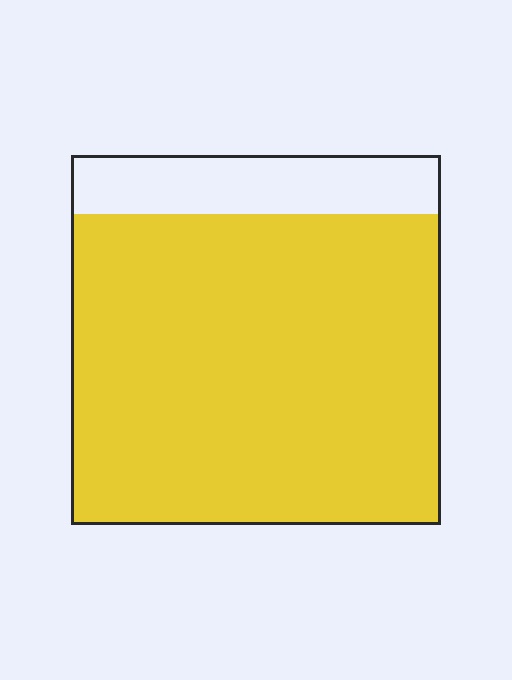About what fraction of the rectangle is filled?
About five sixths (5/6).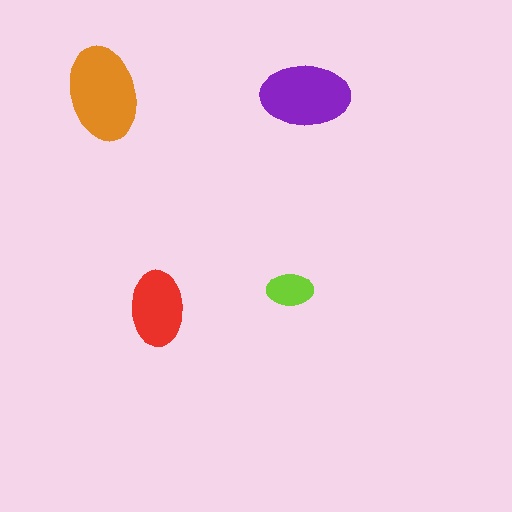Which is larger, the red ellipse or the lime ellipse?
The red one.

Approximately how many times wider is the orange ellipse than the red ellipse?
About 1.5 times wider.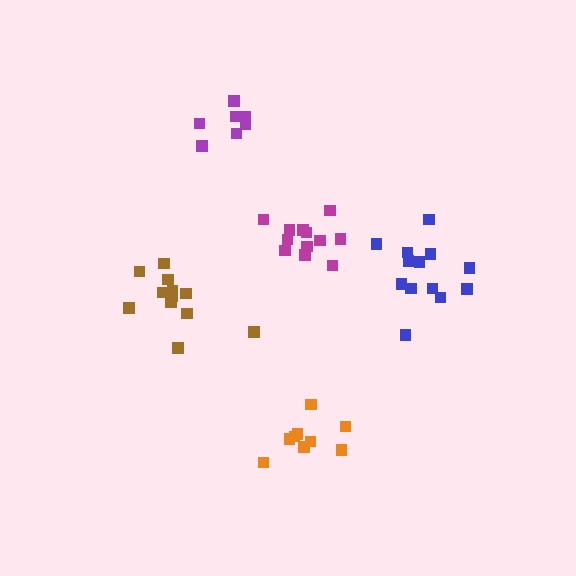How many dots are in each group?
Group 1: 13 dots, Group 2: 9 dots, Group 3: 7 dots, Group 4: 12 dots, Group 5: 12 dots (53 total).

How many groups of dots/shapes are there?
There are 5 groups.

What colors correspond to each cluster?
The clusters are colored: blue, orange, purple, magenta, brown.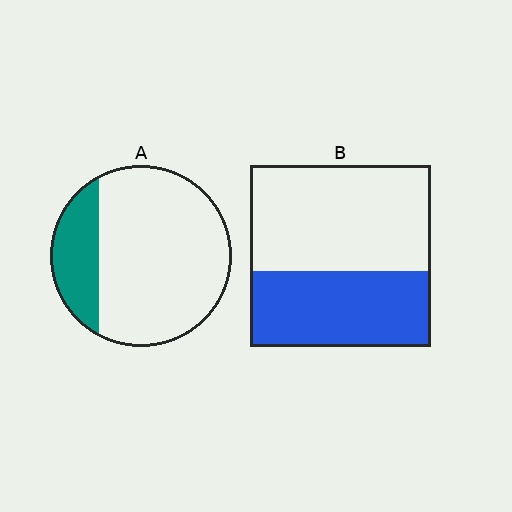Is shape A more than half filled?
No.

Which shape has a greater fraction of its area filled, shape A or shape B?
Shape B.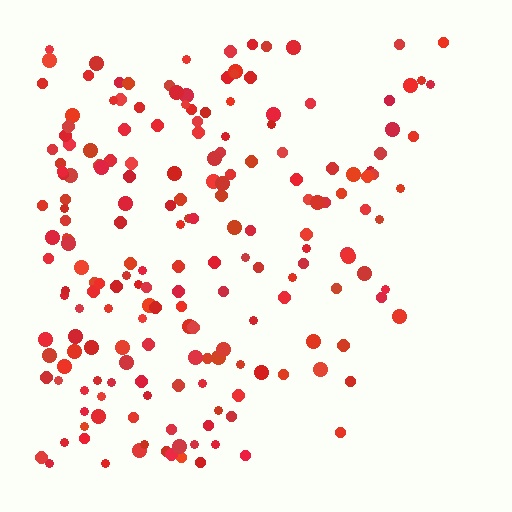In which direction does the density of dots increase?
From right to left, with the left side densest.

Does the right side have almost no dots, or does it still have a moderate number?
Still a moderate number, just noticeably fewer than the left.